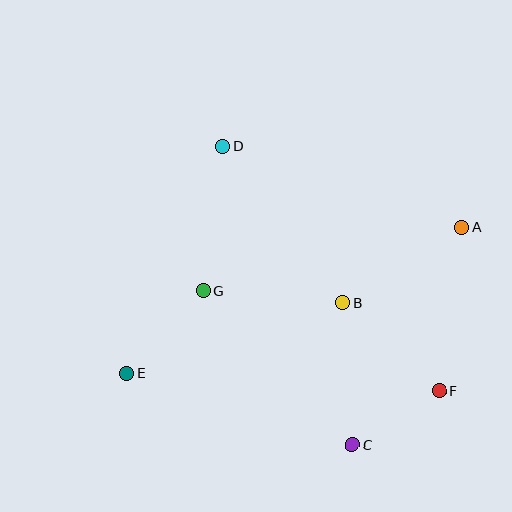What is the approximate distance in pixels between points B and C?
The distance between B and C is approximately 142 pixels.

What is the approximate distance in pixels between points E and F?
The distance between E and F is approximately 313 pixels.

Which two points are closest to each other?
Points C and F are closest to each other.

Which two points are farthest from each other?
Points A and E are farthest from each other.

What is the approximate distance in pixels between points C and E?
The distance between C and E is approximately 237 pixels.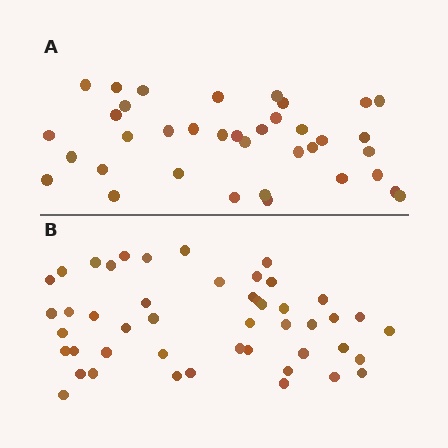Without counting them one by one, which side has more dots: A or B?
Region B (the bottom region) has more dots.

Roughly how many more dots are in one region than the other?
Region B has roughly 10 or so more dots than region A.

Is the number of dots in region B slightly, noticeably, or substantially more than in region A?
Region B has noticeably more, but not dramatically so. The ratio is roughly 1.3 to 1.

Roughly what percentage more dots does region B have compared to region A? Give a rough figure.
About 25% more.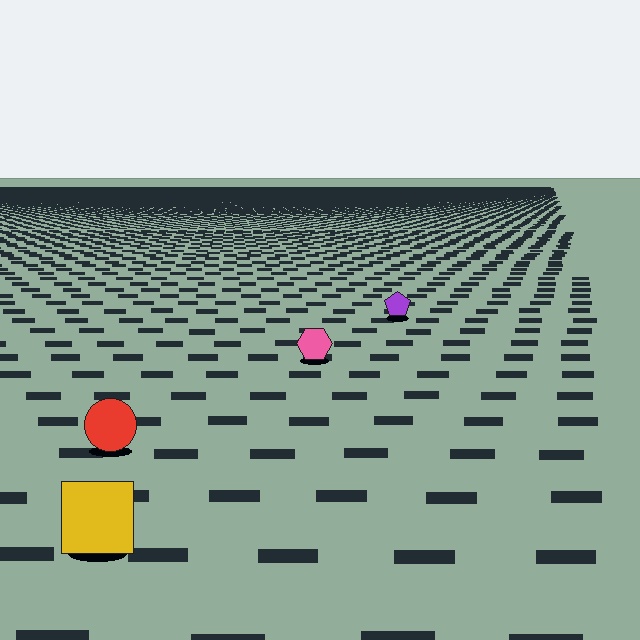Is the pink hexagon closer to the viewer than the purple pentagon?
Yes. The pink hexagon is closer — you can tell from the texture gradient: the ground texture is coarser near it.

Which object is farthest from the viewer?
The purple pentagon is farthest from the viewer. It appears smaller and the ground texture around it is denser.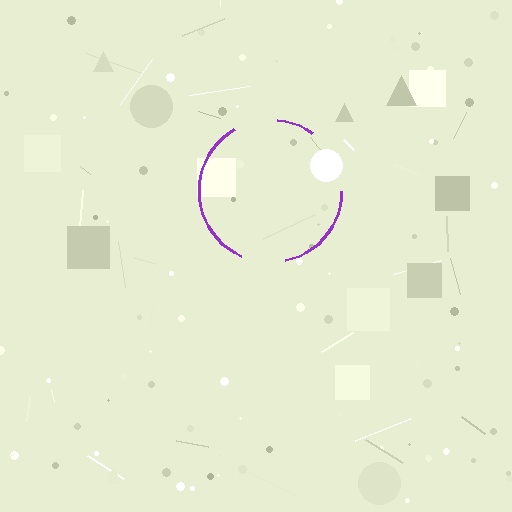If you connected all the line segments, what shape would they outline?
They would outline a circle.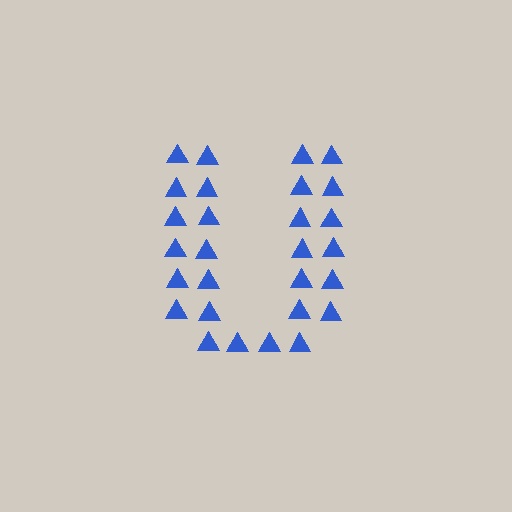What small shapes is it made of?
It is made of small triangles.